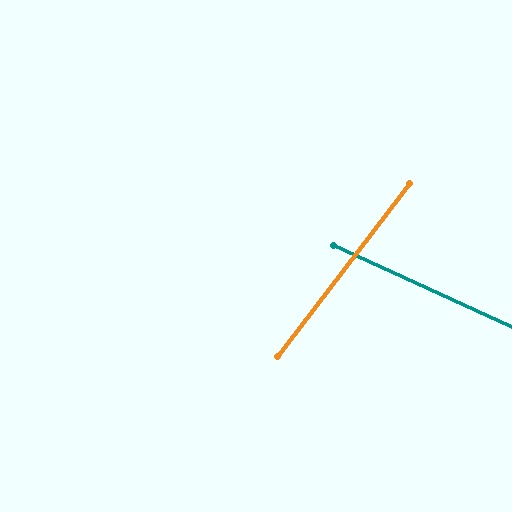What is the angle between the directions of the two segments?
Approximately 77 degrees.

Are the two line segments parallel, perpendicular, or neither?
Neither parallel nor perpendicular — they differ by about 77°.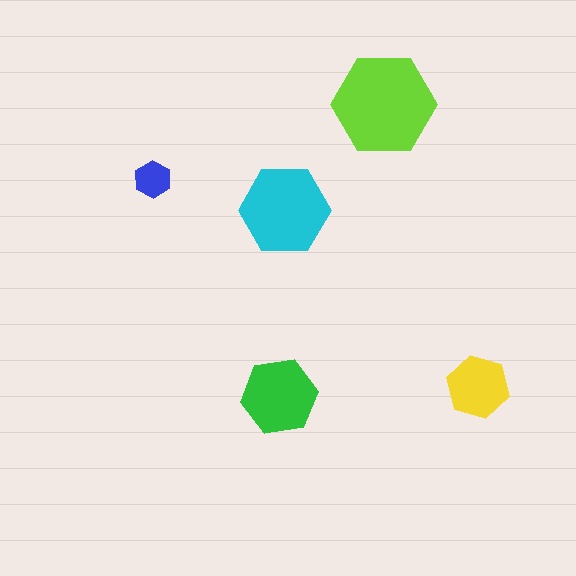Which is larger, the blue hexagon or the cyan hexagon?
The cyan one.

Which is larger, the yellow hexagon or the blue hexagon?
The yellow one.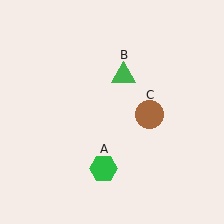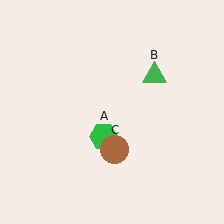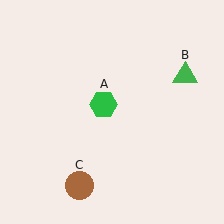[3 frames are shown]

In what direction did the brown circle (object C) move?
The brown circle (object C) moved down and to the left.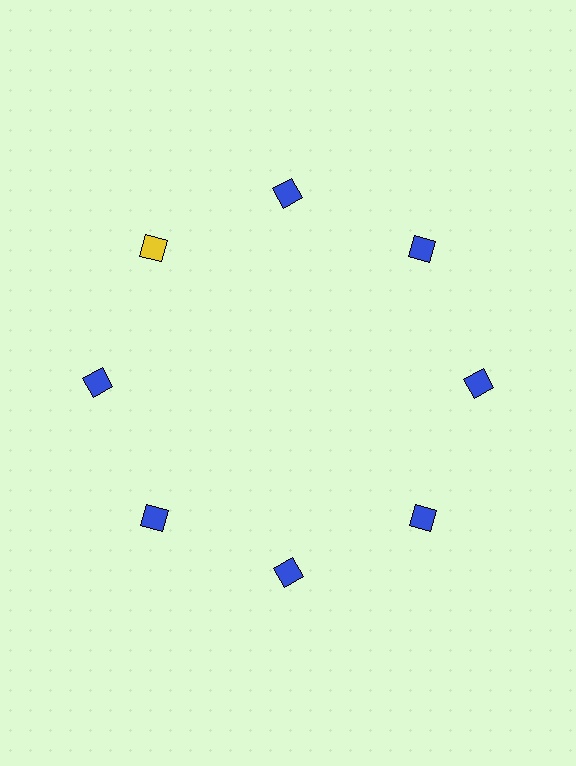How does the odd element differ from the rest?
It has a different color: yellow instead of blue.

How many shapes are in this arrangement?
There are 8 shapes arranged in a ring pattern.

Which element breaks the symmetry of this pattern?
The yellow square at roughly the 10 o'clock position breaks the symmetry. All other shapes are blue squares.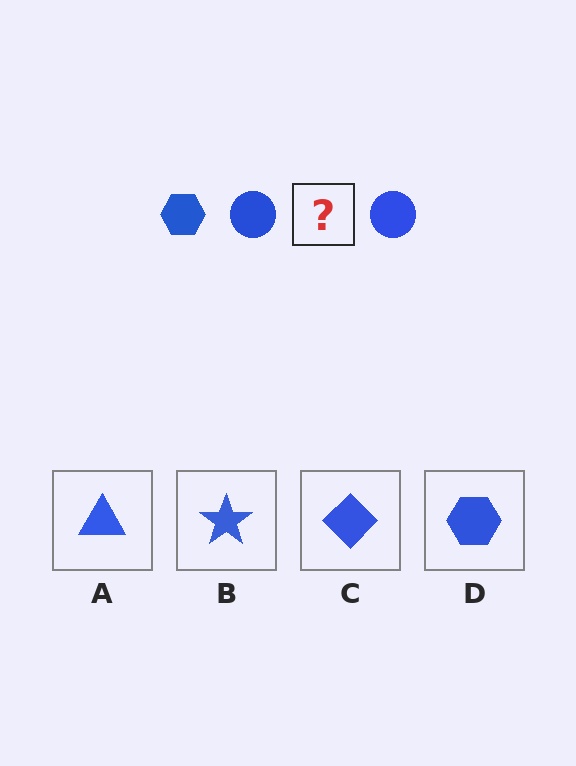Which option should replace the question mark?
Option D.